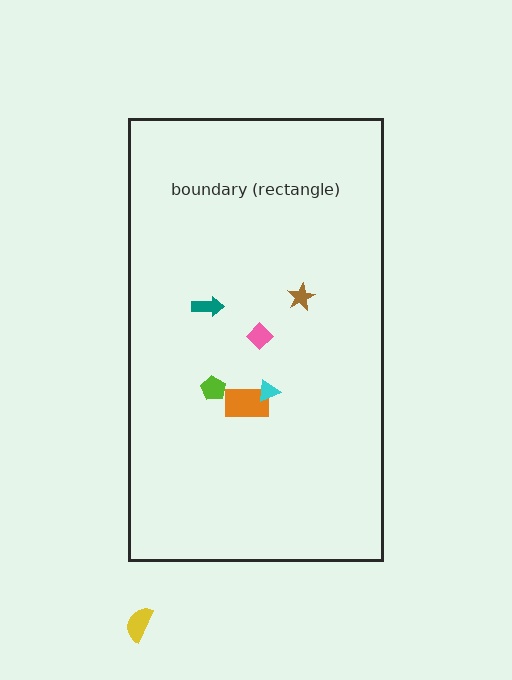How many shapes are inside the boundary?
6 inside, 1 outside.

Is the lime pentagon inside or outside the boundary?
Inside.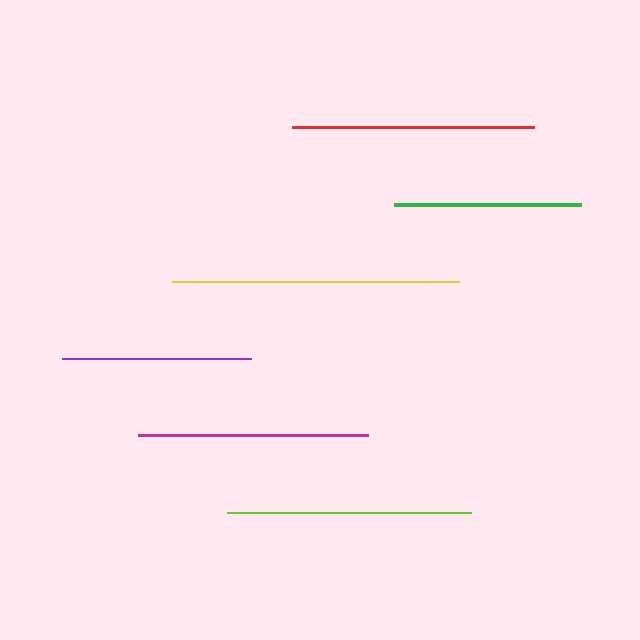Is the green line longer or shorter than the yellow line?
The yellow line is longer than the green line.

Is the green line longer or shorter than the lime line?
The lime line is longer than the green line.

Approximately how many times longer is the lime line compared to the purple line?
The lime line is approximately 1.3 times the length of the purple line.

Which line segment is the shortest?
The green line is the shortest at approximately 187 pixels.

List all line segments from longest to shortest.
From longest to shortest: yellow, lime, red, magenta, purple, green.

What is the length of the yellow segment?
The yellow segment is approximately 287 pixels long.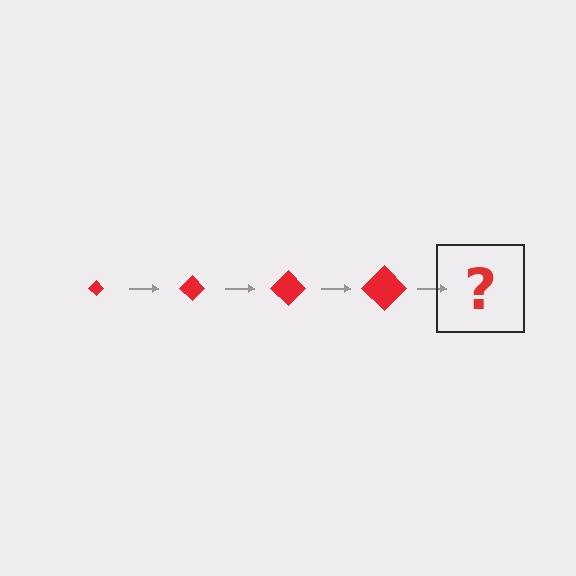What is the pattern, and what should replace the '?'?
The pattern is that the diamond gets progressively larger each step. The '?' should be a red diamond, larger than the previous one.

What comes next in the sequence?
The next element should be a red diamond, larger than the previous one.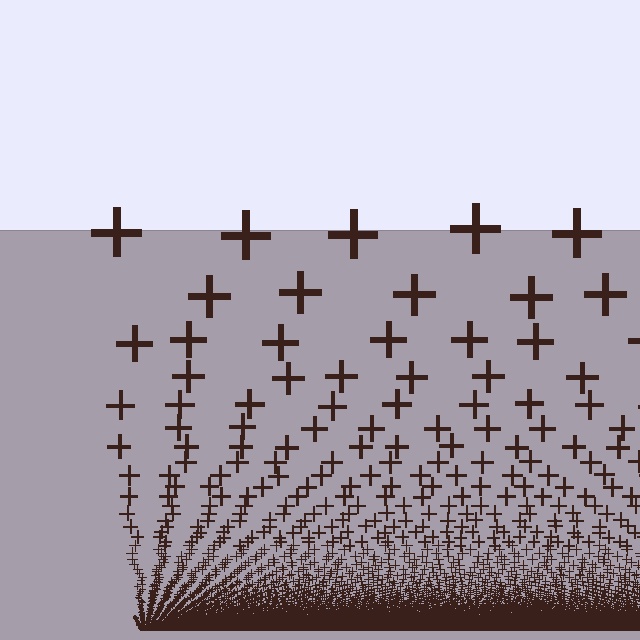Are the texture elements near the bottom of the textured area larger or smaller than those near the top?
Smaller. The gradient is inverted — elements near the bottom are smaller and denser.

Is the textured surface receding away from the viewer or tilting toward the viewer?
The surface appears to tilt toward the viewer. Texture elements get larger and sparser toward the top.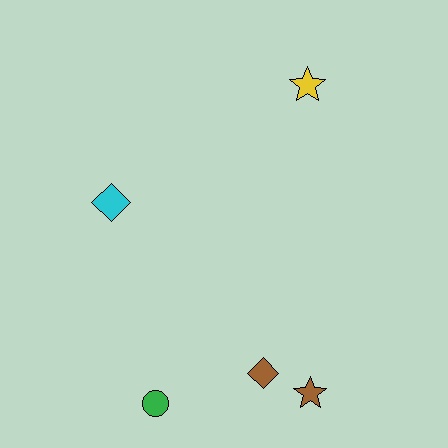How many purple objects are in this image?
There are no purple objects.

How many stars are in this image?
There are 2 stars.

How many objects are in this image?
There are 5 objects.